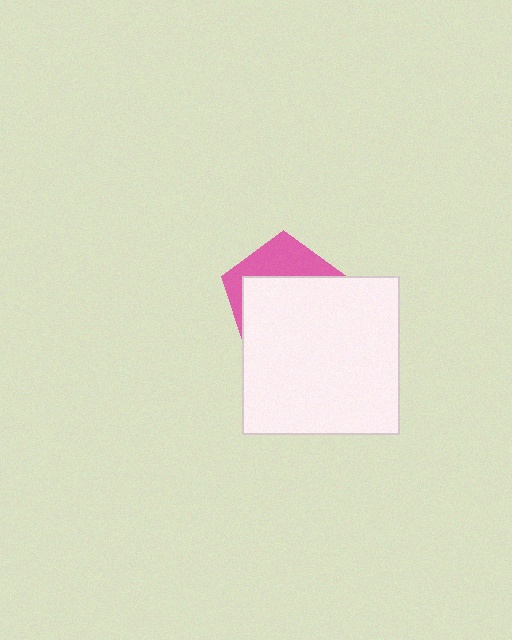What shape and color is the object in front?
The object in front is a white square.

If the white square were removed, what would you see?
You would see the complete pink pentagon.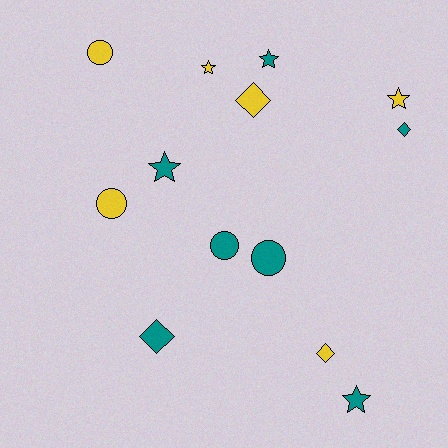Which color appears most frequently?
Teal, with 7 objects.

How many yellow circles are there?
There are 2 yellow circles.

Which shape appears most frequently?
Star, with 5 objects.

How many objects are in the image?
There are 13 objects.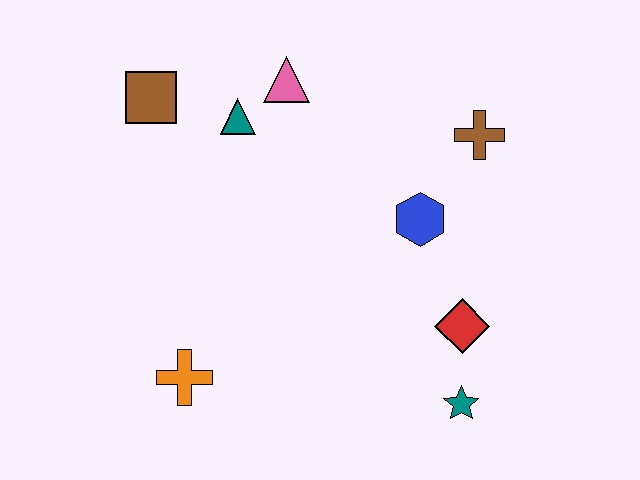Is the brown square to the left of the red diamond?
Yes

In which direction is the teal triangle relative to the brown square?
The teal triangle is to the right of the brown square.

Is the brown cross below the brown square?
Yes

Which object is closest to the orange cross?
The teal triangle is closest to the orange cross.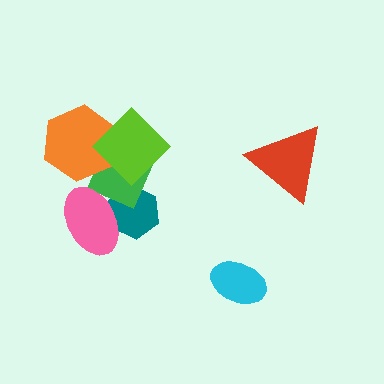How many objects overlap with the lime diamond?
2 objects overlap with the lime diamond.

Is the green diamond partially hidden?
Yes, it is partially covered by another shape.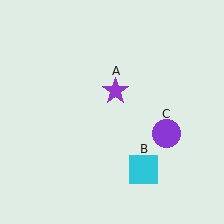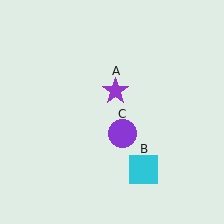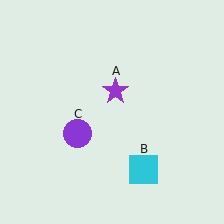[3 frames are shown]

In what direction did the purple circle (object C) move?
The purple circle (object C) moved left.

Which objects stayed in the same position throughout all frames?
Purple star (object A) and cyan square (object B) remained stationary.